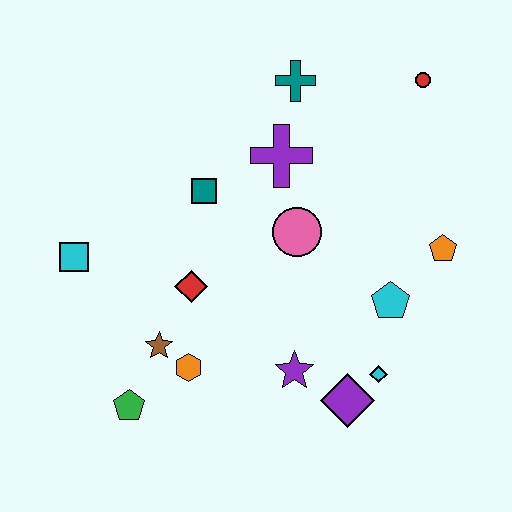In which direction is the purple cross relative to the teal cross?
The purple cross is below the teal cross.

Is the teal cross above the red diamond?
Yes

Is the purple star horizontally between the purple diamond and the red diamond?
Yes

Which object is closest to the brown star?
The orange hexagon is closest to the brown star.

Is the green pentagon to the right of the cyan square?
Yes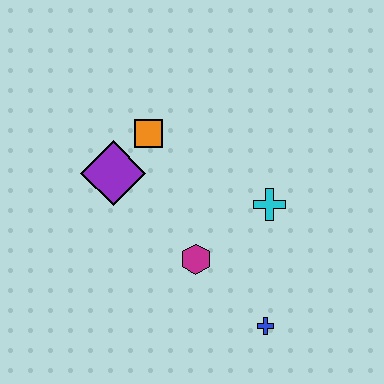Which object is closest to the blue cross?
The magenta hexagon is closest to the blue cross.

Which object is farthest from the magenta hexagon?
The orange square is farthest from the magenta hexagon.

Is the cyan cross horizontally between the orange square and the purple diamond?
No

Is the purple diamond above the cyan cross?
Yes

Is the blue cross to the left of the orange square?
No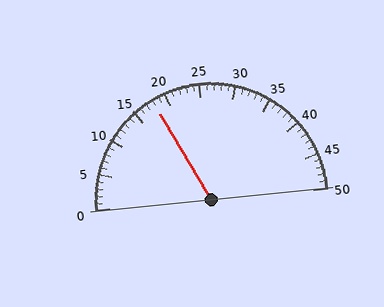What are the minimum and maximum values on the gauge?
The gauge ranges from 0 to 50.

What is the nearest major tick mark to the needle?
The nearest major tick mark is 20.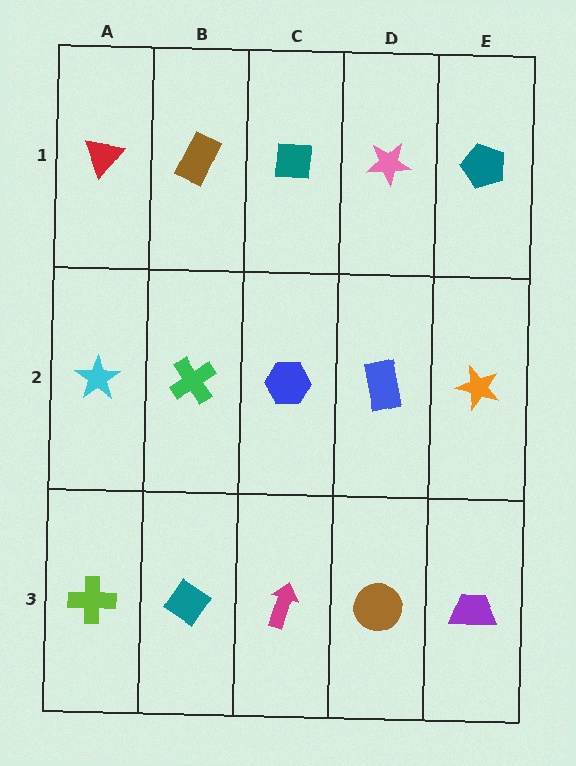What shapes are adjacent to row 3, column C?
A blue hexagon (row 2, column C), a teal diamond (row 3, column B), a brown circle (row 3, column D).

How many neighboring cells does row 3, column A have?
2.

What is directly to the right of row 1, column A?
A brown rectangle.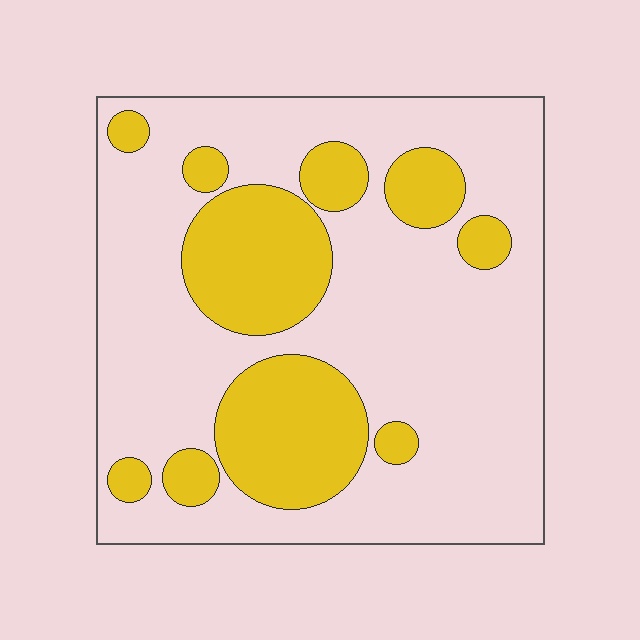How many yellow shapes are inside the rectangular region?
10.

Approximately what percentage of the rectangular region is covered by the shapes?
Approximately 30%.